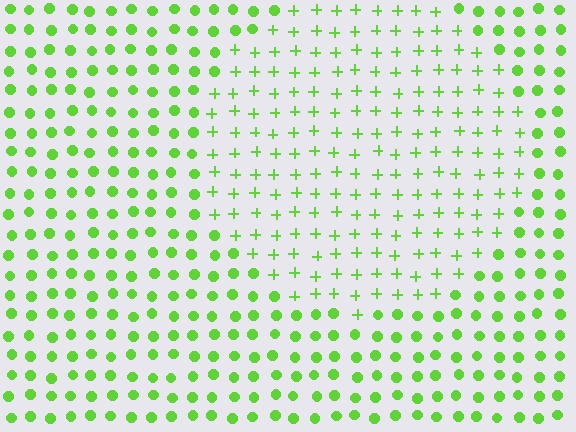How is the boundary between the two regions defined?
The boundary is defined by a change in element shape: plus signs inside vs. circles outside. All elements share the same color and spacing.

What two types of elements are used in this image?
The image uses plus signs inside the circle region and circles outside it.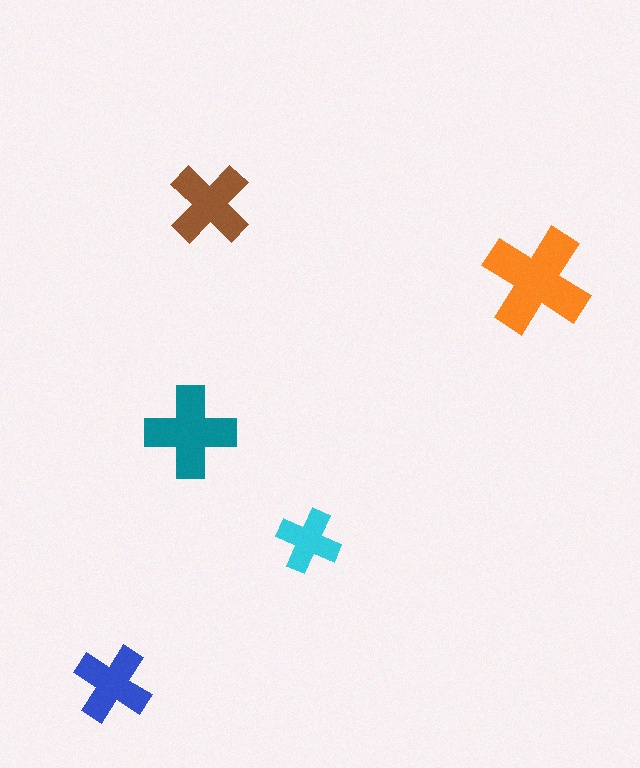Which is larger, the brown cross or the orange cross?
The orange one.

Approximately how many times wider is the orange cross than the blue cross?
About 1.5 times wider.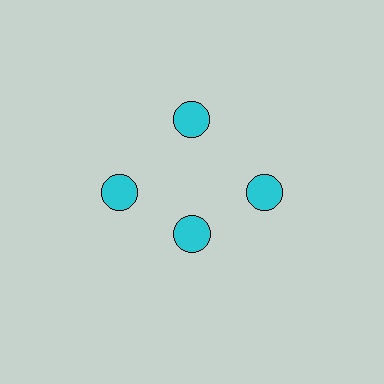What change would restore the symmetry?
The symmetry would be restored by moving it outward, back onto the ring so that all 4 circles sit at equal angles and equal distance from the center.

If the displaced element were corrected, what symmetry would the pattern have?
It would have 4-fold rotational symmetry — the pattern would map onto itself every 90 degrees.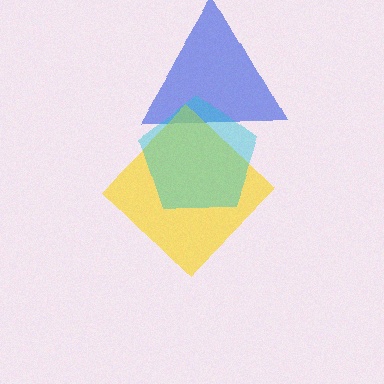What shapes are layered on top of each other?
The layered shapes are: a blue triangle, a yellow diamond, a cyan pentagon.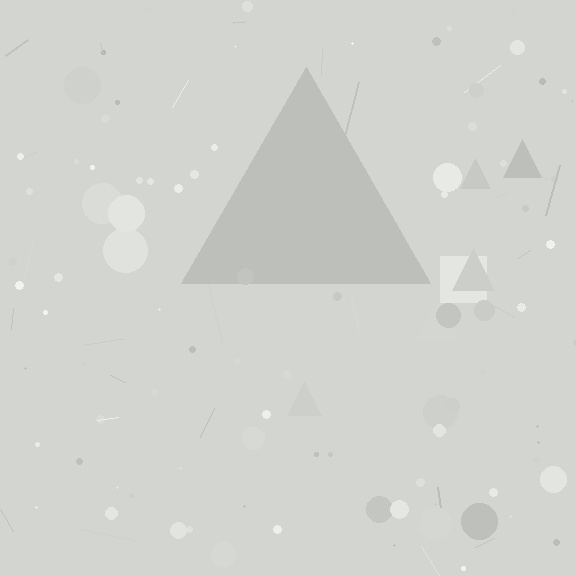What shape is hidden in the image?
A triangle is hidden in the image.